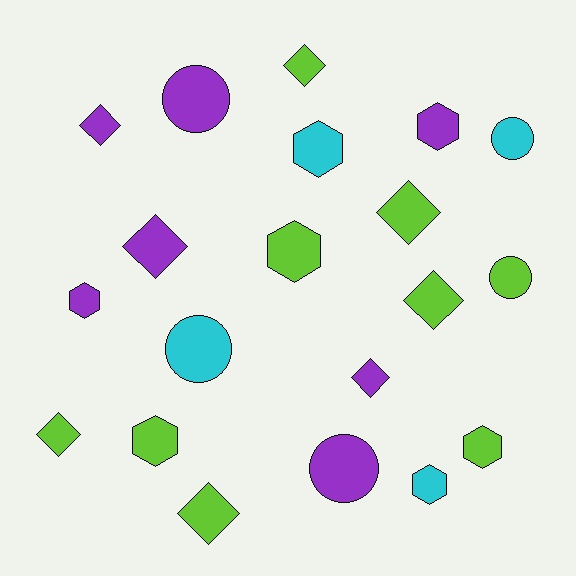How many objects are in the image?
There are 20 objects.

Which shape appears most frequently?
Diamond, with 8 objects.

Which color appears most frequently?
Lime, with 9 objects.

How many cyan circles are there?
There are 2 cyan circles.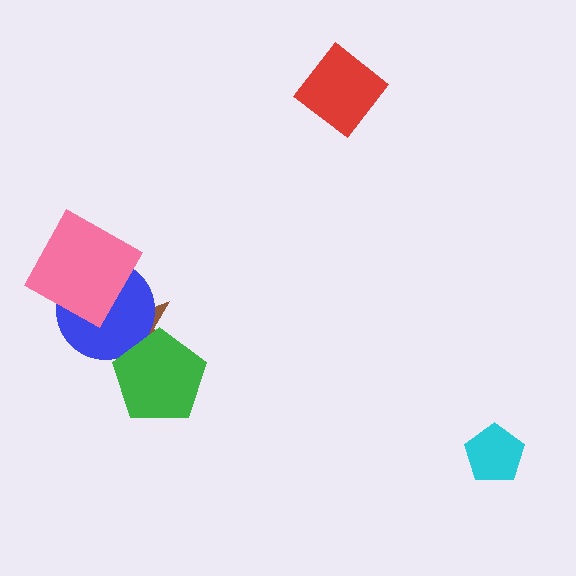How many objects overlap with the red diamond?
0 objects overlap with the red diamond.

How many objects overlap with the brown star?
2 objects overlap with the brown star.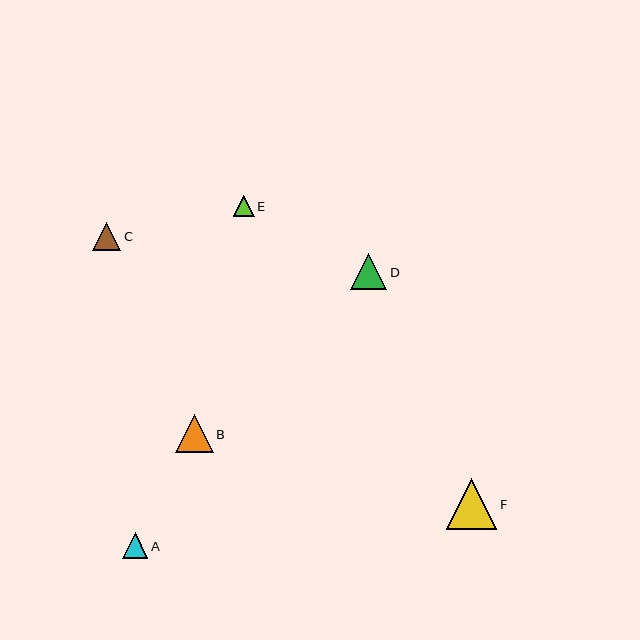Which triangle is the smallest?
Triangle E is the smallest with a size of approximately 21 pixels.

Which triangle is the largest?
Triangle F is the largest with a size of approximately 50 pixels.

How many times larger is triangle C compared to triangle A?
Triangle C is approximately 1.1 times the size of triangle A.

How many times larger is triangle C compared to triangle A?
Triangle C is approximately 1.1 times the size of triangle A.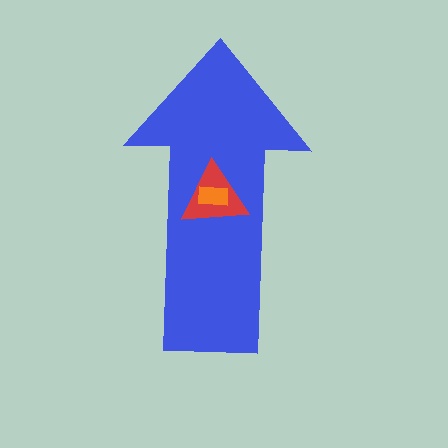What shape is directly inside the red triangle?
The orange rectangle.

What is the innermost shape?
The orange rectangle.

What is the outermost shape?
The blue arrow.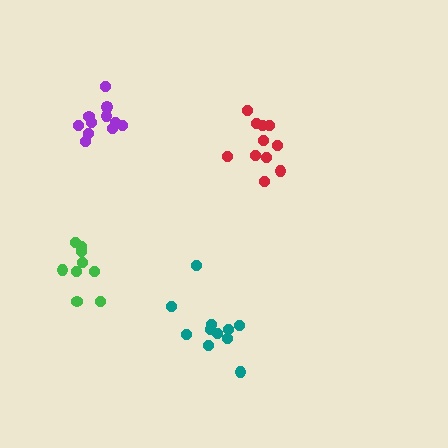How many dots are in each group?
Group 1: 11 dots, Group 2: 11 dots, Group 3: 11 dots, Group 4: 9 dots (42 total).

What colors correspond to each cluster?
The clusters are colored: red, teal, purple, green.